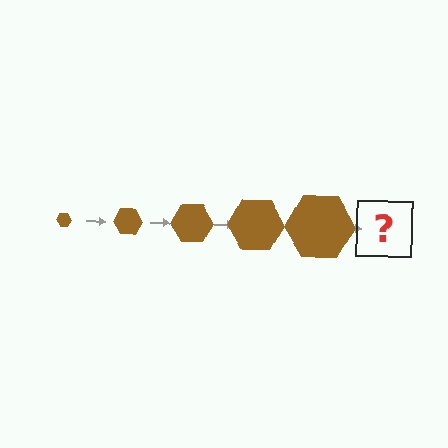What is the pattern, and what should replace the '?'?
The pattern is that the hexagon gets progressively larger each step. The '?' should be a brown hexagon, larger than the previous one.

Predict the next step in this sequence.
The next step is a brown hexagon, larger than the previous one.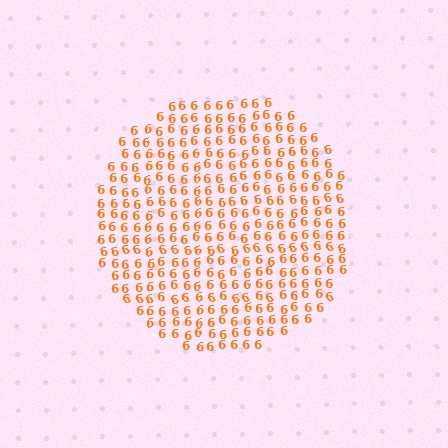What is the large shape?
The large shape is a circle.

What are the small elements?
The small elements are digit 6's.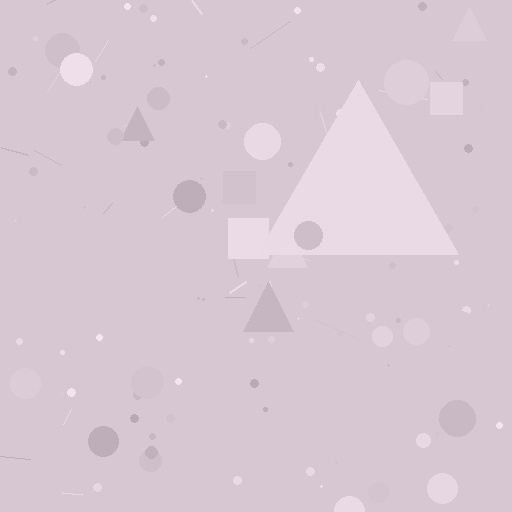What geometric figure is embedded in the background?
A triangle is embedded in the background.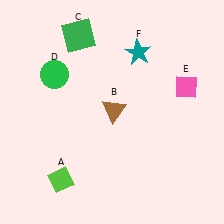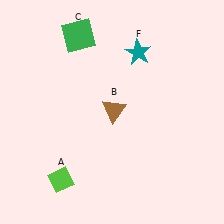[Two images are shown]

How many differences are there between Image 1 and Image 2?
There are 2 differences between the two images.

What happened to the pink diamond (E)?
The pink diamond (E) was removed in Image 2. It was in the top-right area of Image 1.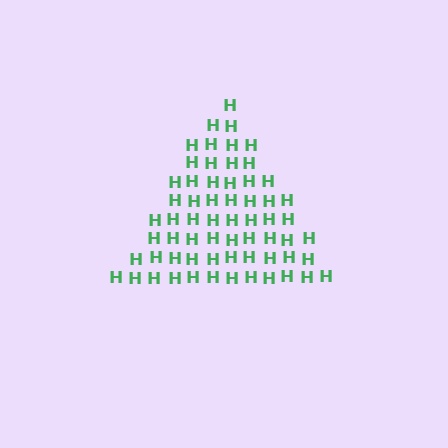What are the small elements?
The small elements are letter H's.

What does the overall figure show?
The overall figure shows a triangle.